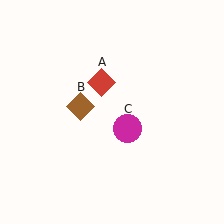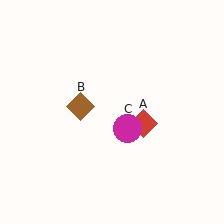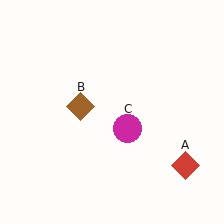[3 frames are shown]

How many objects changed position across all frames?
1 object changed position: red diamond (object A).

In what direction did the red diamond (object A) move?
The red diamond (object A) moved down and to the right.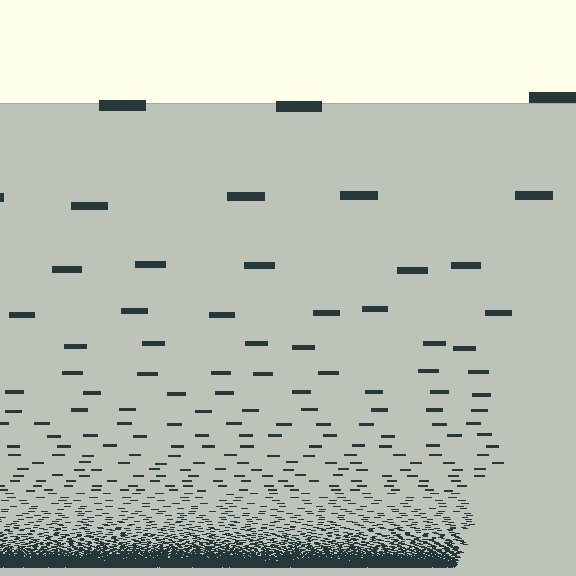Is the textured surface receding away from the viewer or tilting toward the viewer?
The surface appears to tilt toward the viewer. Texture elements get larger and sparser toward the top.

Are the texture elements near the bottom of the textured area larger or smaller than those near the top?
Smaller. The gradient is inverted — elements near the bottom are smaller and denser.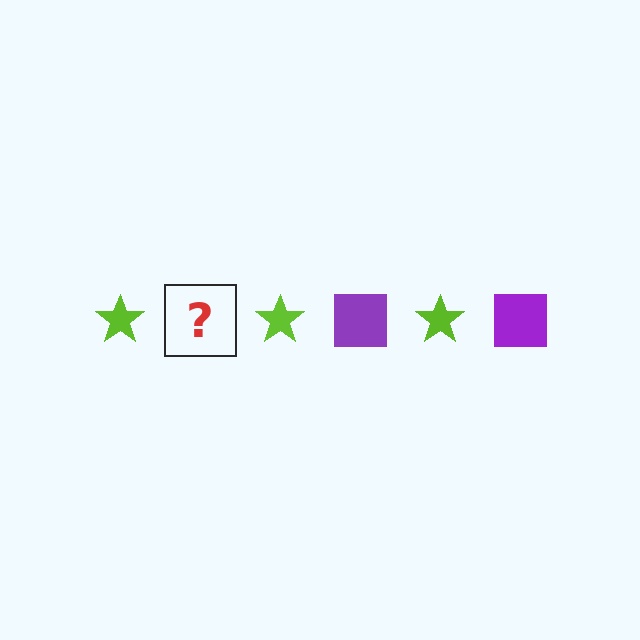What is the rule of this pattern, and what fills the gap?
The rule is that the pattern alternates between lime star and purple square. The gap should be filled with a purple square.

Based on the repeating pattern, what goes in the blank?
The blank should be a purple square.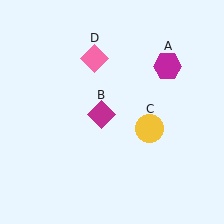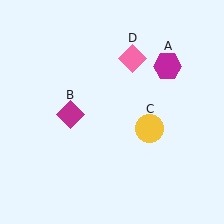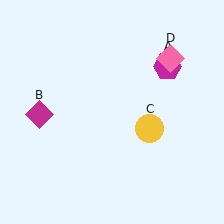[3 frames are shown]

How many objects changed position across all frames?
2 objects changed position: magenta diamond (object B), pink diamond (object D).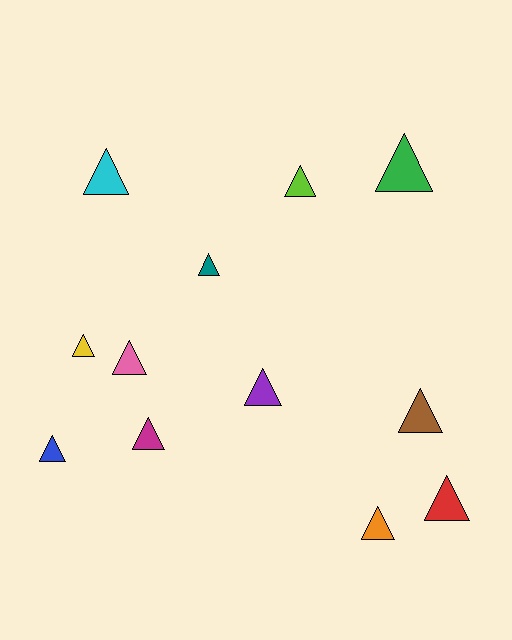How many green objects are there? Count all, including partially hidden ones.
There is 1 green object.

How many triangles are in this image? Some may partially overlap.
There are 12 triangles.